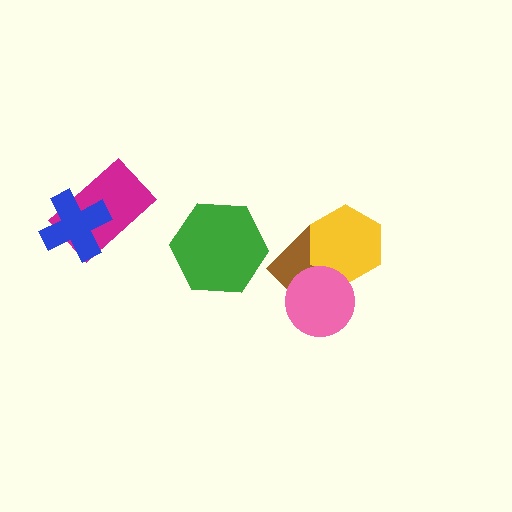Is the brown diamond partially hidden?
Yes, it is partially covered by another shape.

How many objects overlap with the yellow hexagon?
2 objects overlap with the yellow hexagon.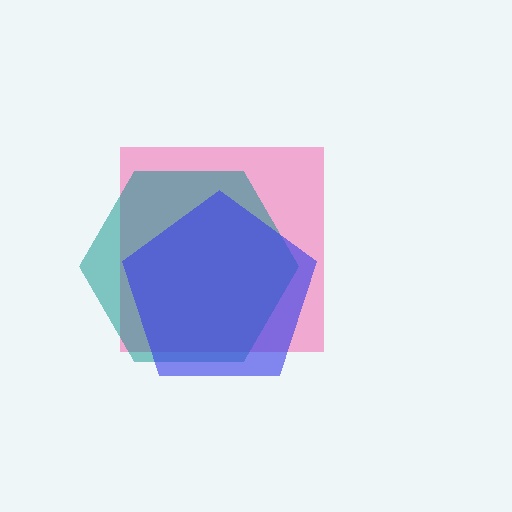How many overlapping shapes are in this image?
There are 3 overlapping shapes in the image.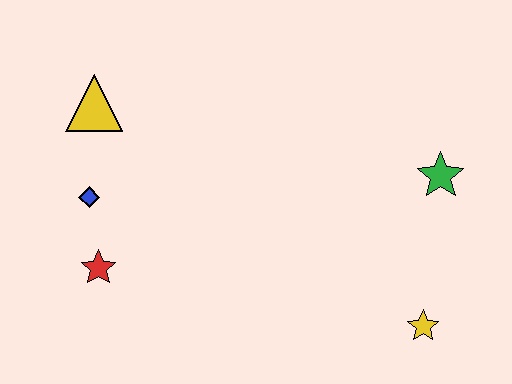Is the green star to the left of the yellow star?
No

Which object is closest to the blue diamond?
The red star is closest to the blue diamond.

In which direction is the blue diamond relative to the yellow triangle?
The blue diamond is below the yellow triangle.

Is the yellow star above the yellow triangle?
No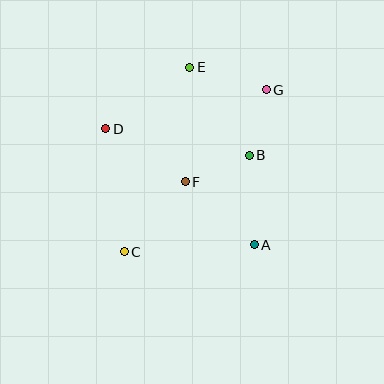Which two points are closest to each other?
Points B and G are closest to each other.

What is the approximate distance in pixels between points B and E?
The distance between B and E is approximately 106 pixels.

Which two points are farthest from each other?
Points C and G are farthest from each other.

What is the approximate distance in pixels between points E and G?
The distance between E and G is approximately 80 pixels.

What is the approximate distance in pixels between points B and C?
The distance between B and C is approximately 158 pixels.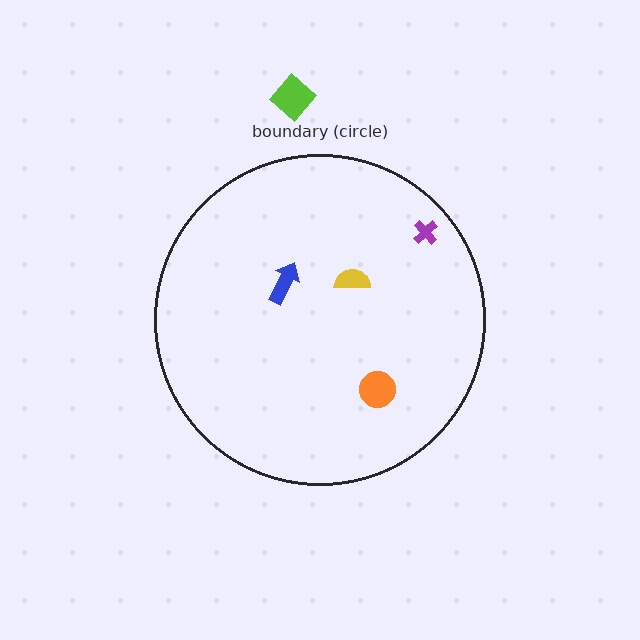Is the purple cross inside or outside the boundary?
Inside.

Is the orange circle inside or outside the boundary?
Inside.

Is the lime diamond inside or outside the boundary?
Outside.